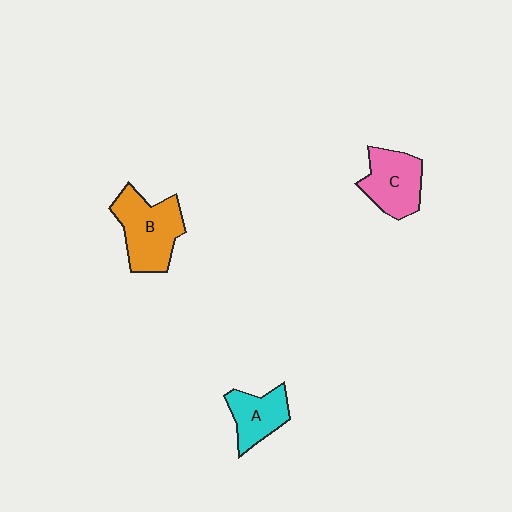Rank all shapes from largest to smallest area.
From largest to smallest: B (orange), C (pink), A (cyan).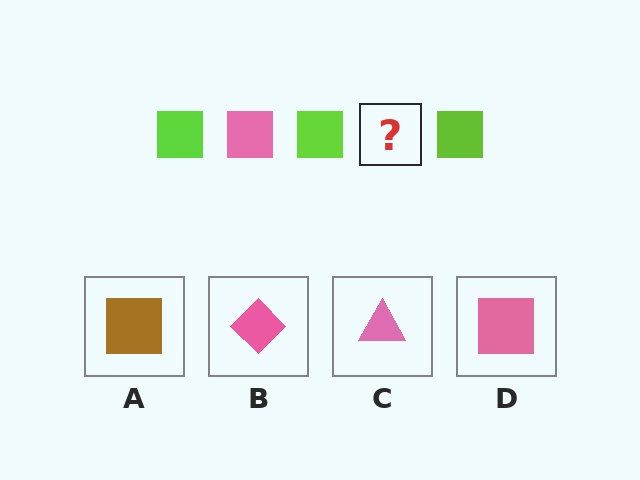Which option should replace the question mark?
Option D.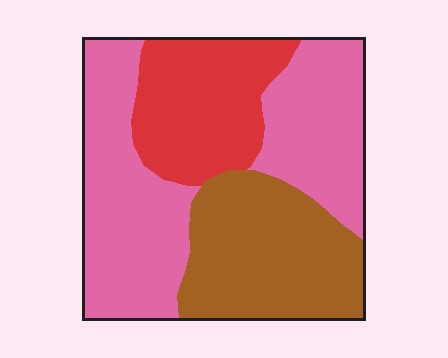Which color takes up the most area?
Pink, at roughly 50%.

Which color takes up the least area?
Red, at roughly 25%.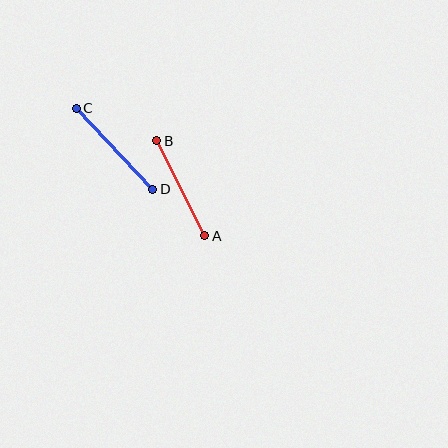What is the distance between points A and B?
The distance is approximately 106 pixels.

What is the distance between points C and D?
The distance is approximately 112 pixels.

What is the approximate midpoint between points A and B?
The midpoint is at approximately (181, 188) pixels.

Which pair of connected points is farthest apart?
Points C and D are farthest apart.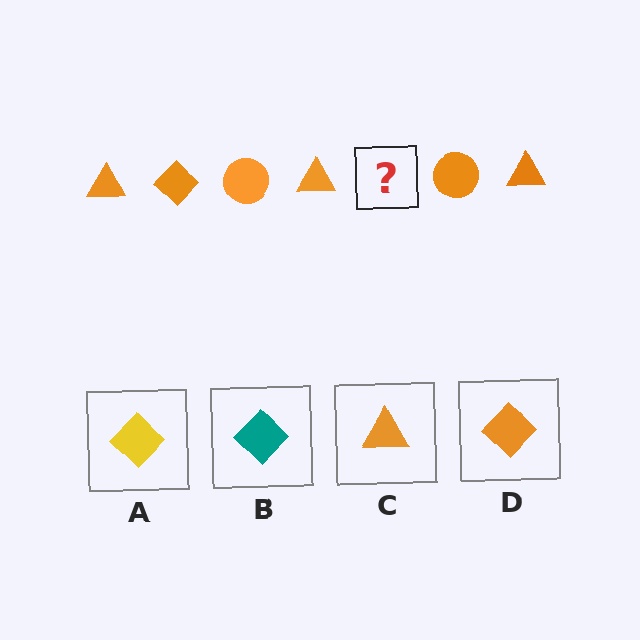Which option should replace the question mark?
Option D.